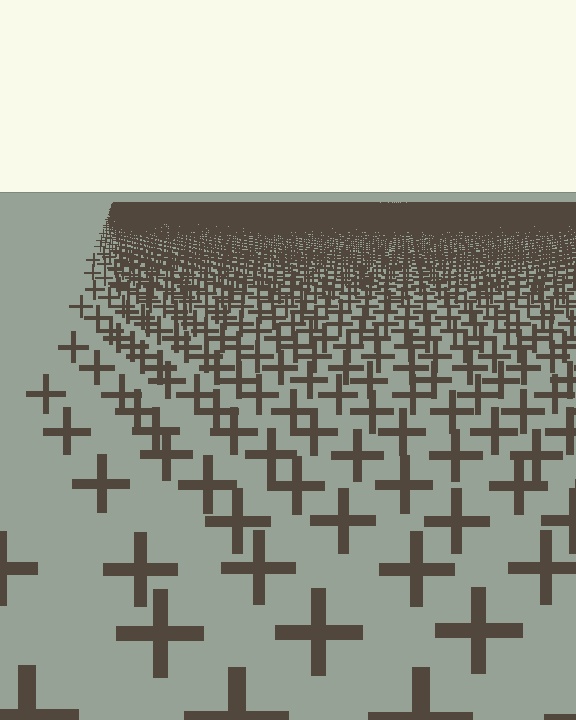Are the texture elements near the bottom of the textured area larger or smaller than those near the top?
Larger. Near the bottom, elements are closer to the viewer and appear at a bigger on-screen size.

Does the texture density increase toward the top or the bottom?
Density increases toward the top.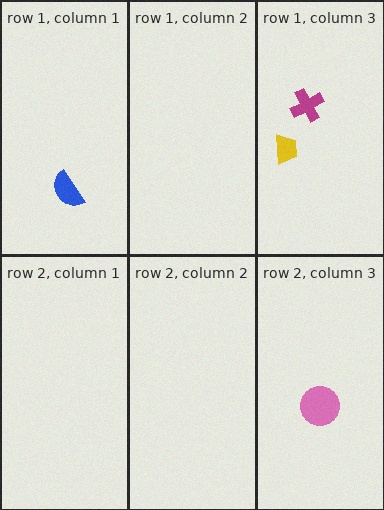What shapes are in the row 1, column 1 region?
The blue semicircle.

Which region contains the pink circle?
The row 2, column 3 region.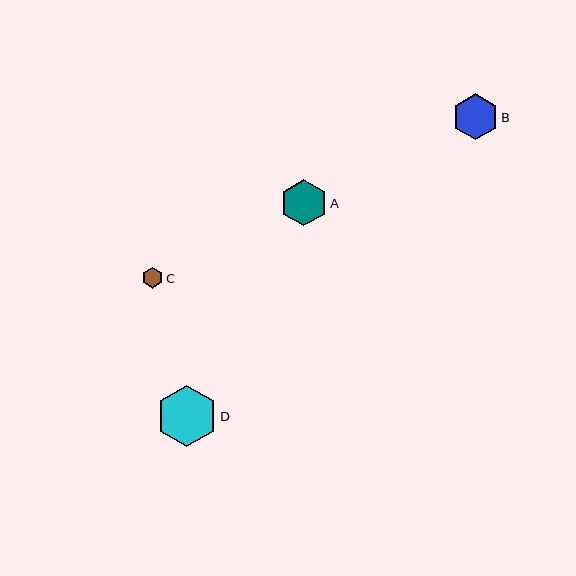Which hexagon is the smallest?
Hexagon C is the smallest with a size of approximately 21 pixels.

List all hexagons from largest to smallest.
From largest to smallest: D, A, B, C.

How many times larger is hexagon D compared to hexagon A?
Hexagon D is approximately 1.3 times the size of hexagon A.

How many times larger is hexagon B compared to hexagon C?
Hexagon B is approximately 2.2 times the size of hexagon C.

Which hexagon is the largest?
Hexagon D is the largest with a size of approximately 61 pixels.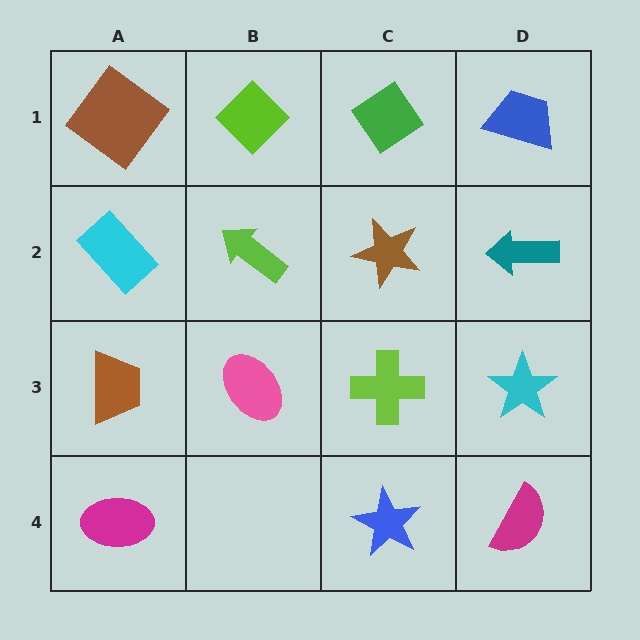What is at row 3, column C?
A lime cross.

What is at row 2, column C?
A brown star.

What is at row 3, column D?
A cyan star.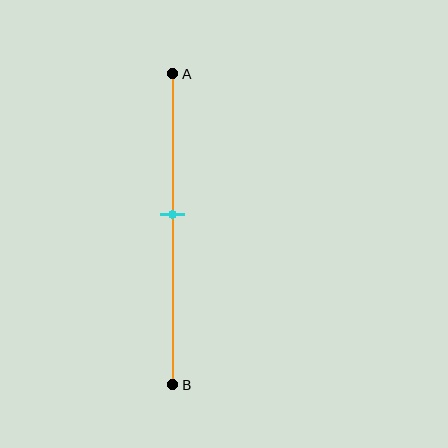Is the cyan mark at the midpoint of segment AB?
No, the mark is at about 45% from A, not at the 50% midpoint.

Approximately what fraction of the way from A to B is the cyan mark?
The cyan mark is approximately 45% of the way from A to B.